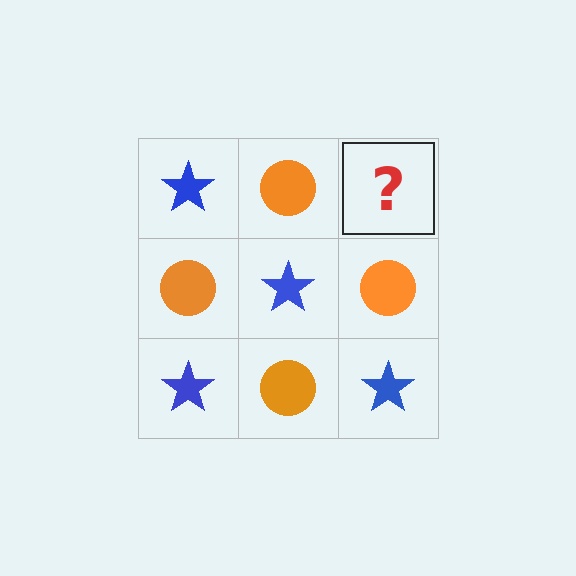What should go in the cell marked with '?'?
The missing cell should contain a blue star.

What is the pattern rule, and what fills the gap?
The rule is that it alternates blue star and orange circle in a checkerboard pattern. The gap should be filled with a blue star.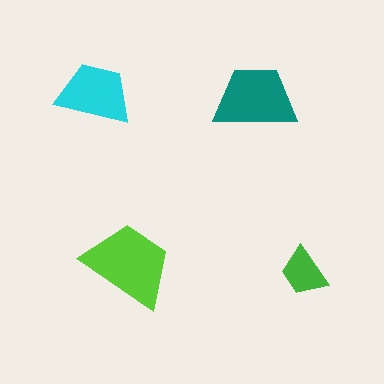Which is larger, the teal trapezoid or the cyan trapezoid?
The teal one.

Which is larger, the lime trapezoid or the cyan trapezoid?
The lime one.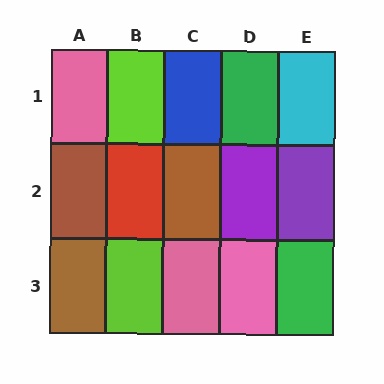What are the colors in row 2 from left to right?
Brown, red, brown, purple, purple.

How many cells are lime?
2 cells are lime.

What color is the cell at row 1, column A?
Pink.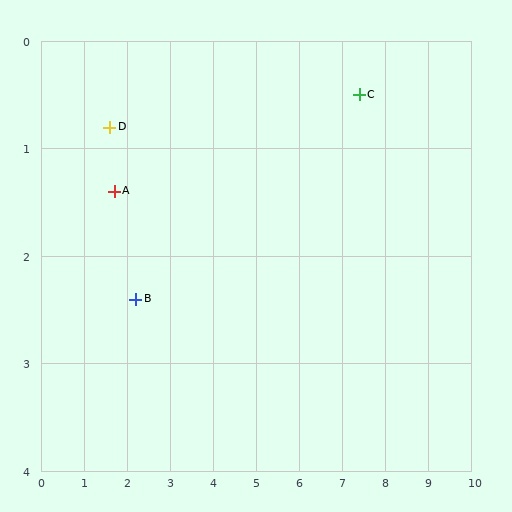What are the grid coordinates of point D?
Point D is at approximately (1.6, 0.8).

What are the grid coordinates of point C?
Point C is at approximately (7.4, 0.5).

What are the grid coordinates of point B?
Point B is at approximately (2.2, 2.4).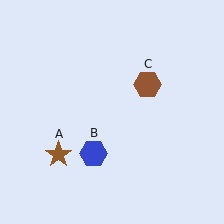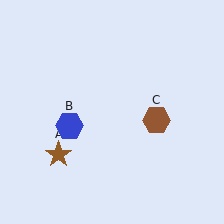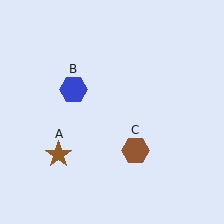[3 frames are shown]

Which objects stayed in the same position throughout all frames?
Brown star (object A) remained stationary.